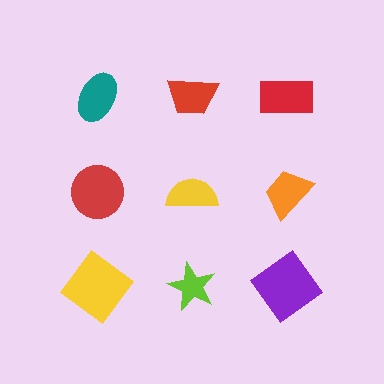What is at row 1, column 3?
A red rectangle.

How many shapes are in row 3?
3 shapes.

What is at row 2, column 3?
An orange trapezoid.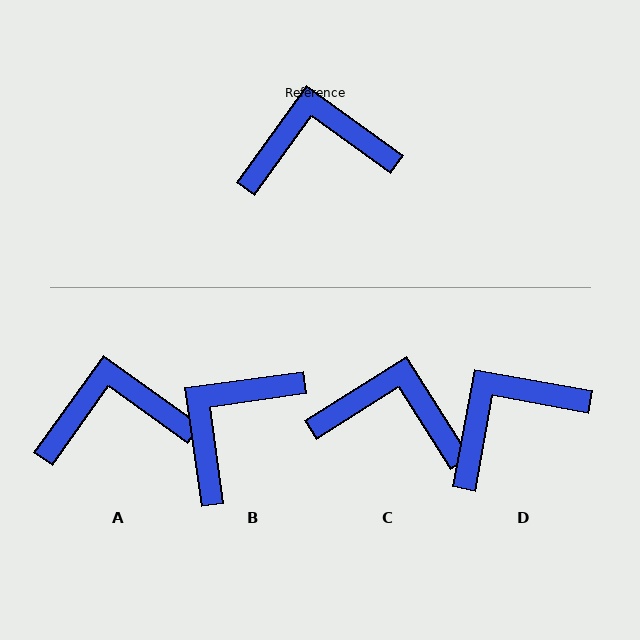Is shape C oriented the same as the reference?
No, it is off by about 22 degrees.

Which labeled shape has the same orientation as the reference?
A.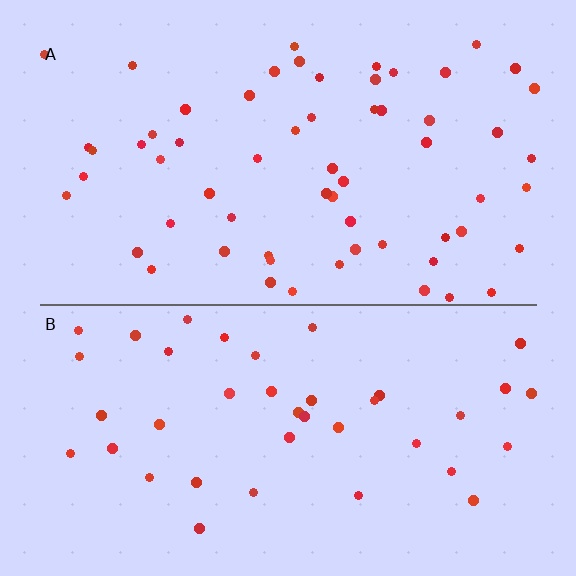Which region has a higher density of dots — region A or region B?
A (the top).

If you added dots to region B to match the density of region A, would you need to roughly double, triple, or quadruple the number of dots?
Approximately double.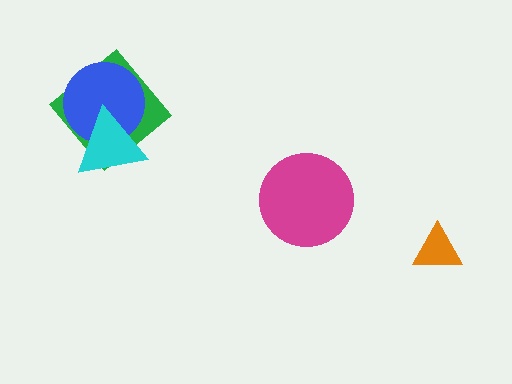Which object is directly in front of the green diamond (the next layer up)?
The blue circle is directly in front of the green diamond.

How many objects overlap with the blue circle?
2 objects overlap with the blue circle.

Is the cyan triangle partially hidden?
No, no other shape covers it.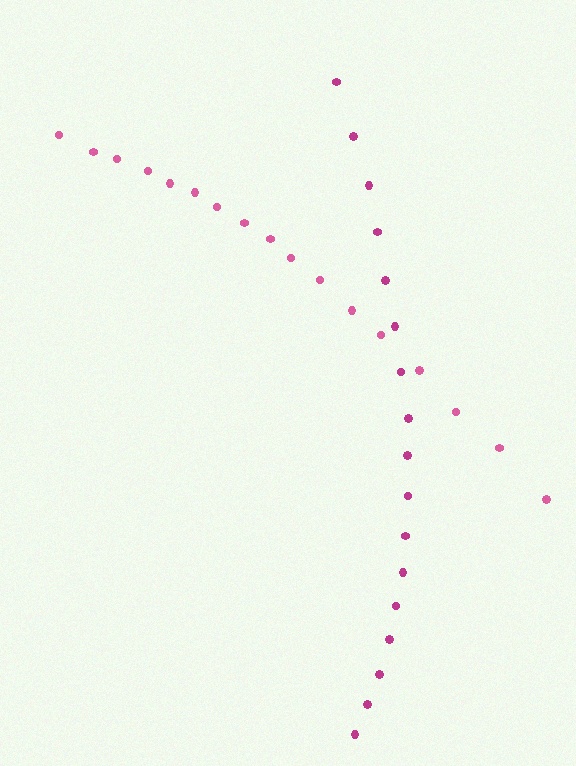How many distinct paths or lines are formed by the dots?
There are 2 distinct paths.